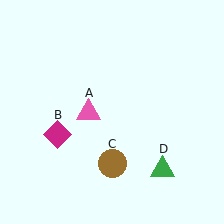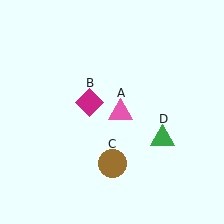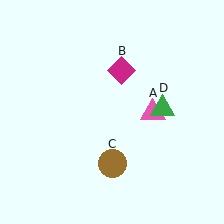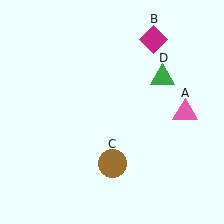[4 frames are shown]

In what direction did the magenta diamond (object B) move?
The magenta diamond (object B) moved up and to the right.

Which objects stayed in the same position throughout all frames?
Brown circle (object C) remained stationary.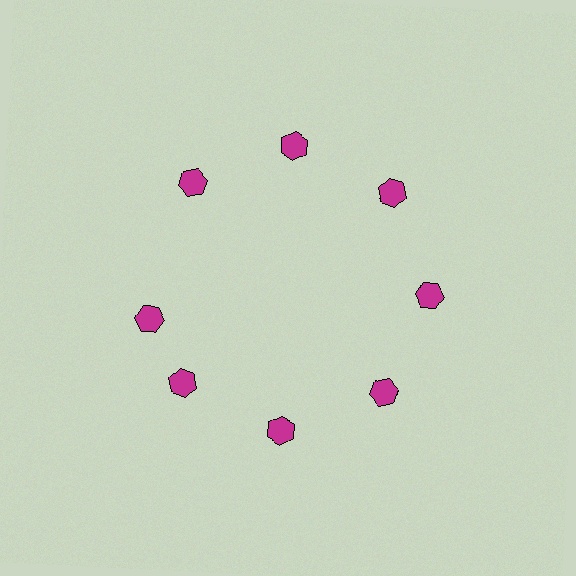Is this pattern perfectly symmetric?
No. The 8 magenta hexagons are arranged in a ring, but one element near the 9 o'clock position is rotated out of alignment along the ring, breaking the 8-fold rotational symmetry.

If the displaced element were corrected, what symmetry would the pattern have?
It would have 8-fold rotational symmetry — the pattern would map onto itself every 45 degrees.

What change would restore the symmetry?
The symmetry would be restored by rotating it back into even spacing with its neighbors so that all 8 hexagons sit at equal angles and equal distance from the center.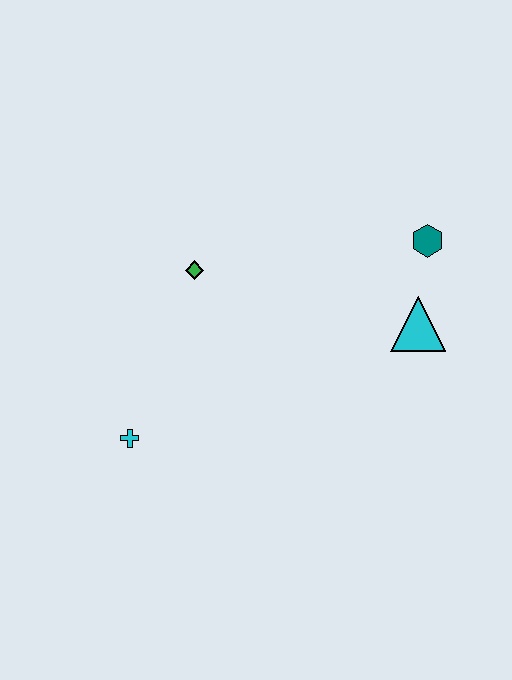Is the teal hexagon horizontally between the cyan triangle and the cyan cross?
No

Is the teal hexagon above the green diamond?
Yes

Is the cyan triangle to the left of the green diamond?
No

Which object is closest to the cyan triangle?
The teal hexagon is closest to the cyan triangle.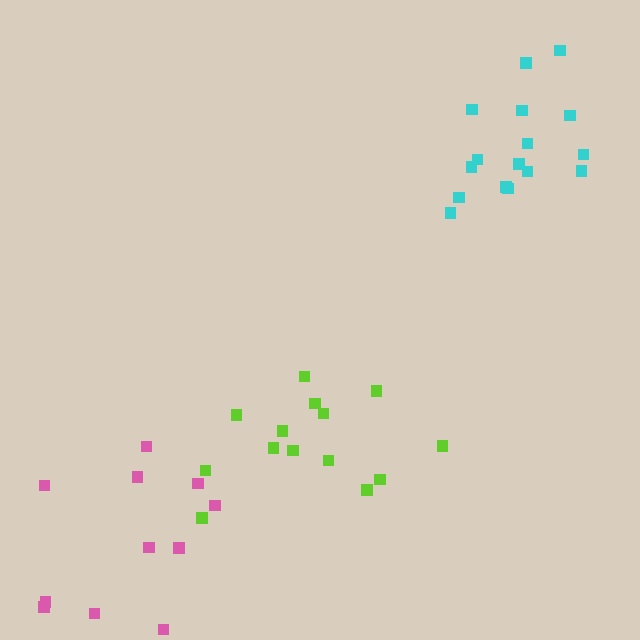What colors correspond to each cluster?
The clusters are colored: pink, lime, cyan.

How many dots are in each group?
Group 1: 11 dots, Group 2: 14 dots, Group 3: 16 dots (41 total).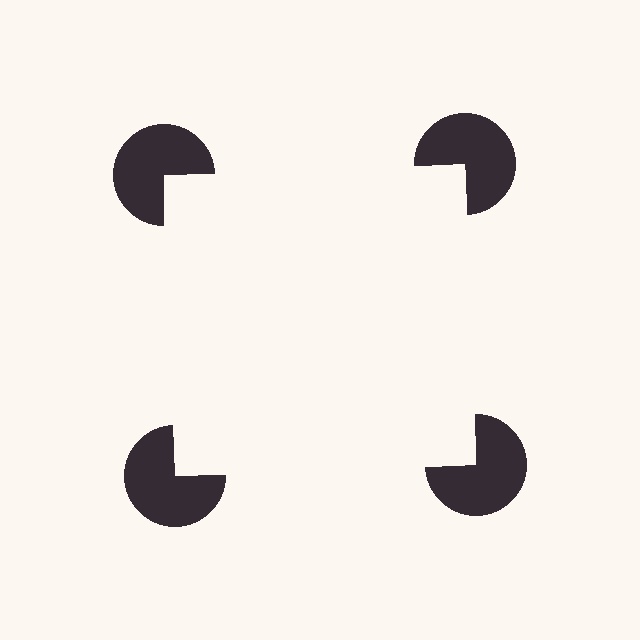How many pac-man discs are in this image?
There are 4 — one at each vertex of the illusory square.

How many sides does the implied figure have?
4 sides.